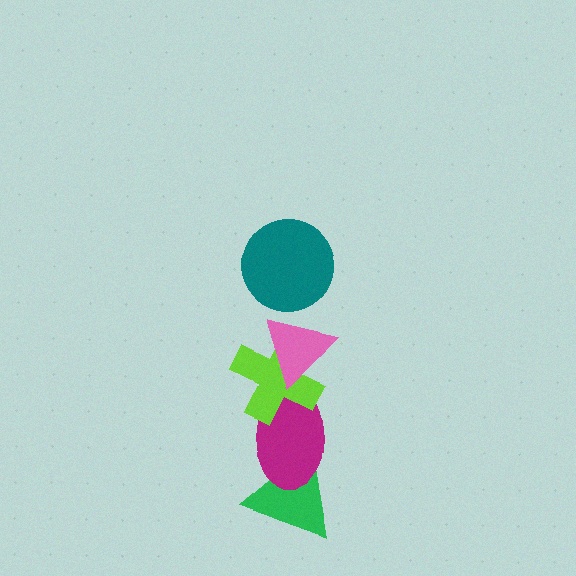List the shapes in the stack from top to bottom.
From top to bottom: the teal circle, the pink triangle, the lime cross, the magenta ellipse, the green triangle.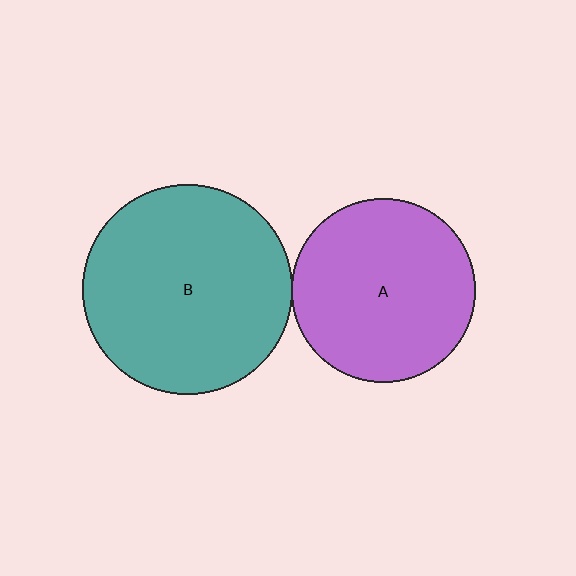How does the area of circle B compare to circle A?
Approximately 1.3 times.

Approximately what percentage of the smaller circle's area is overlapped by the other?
Approximately 5%.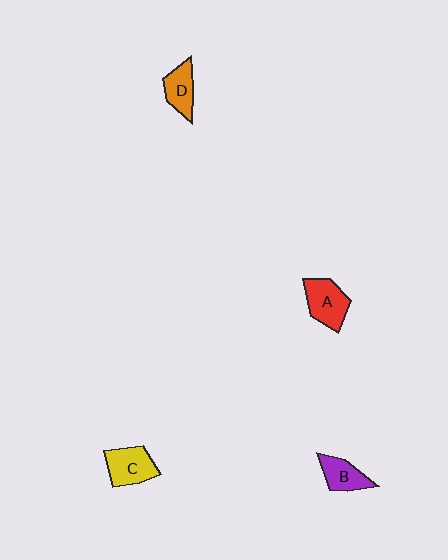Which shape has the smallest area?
Shape B (purple).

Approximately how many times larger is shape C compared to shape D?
Approximately 1.2 times.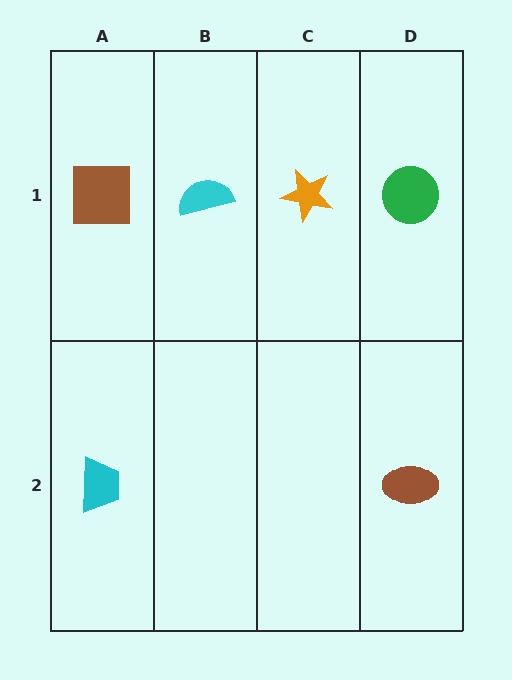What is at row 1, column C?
An orange star.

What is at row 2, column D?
A brown ellipse.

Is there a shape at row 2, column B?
No, that cell is empty.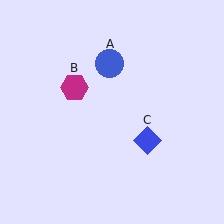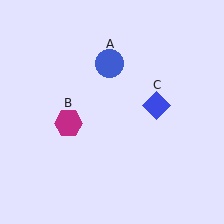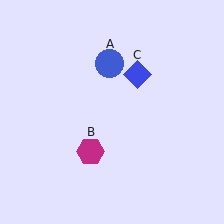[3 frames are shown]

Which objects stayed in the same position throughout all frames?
Blue circle (object A) remained stationary.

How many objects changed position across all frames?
2 objects changed position: magenta hexagon (object B), blue diamond (object C).